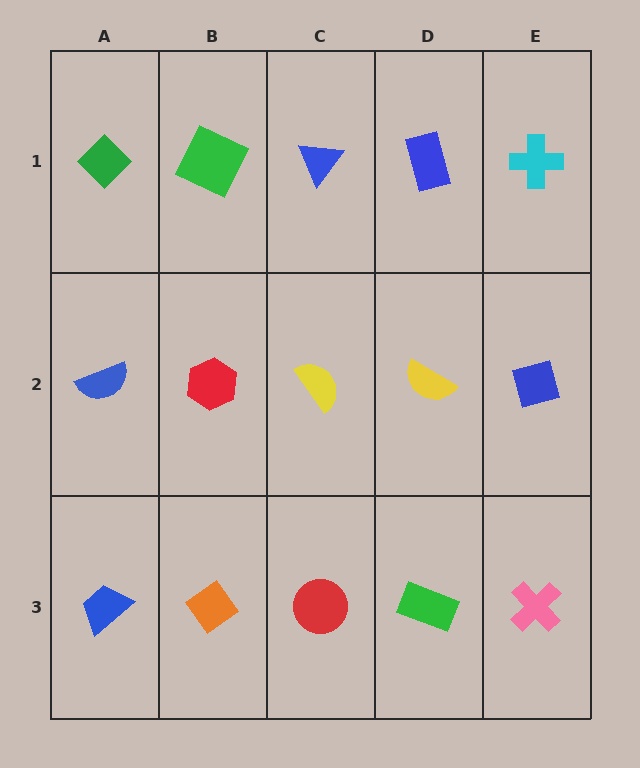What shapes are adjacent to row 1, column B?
A red hexagon (row 2, column B), a green diamond (row 1, column A), a blue triangle (row 1, column C).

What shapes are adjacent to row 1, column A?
A blue semicircle (row 2, column A), a green square (row 1, column B).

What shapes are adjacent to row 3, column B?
A red hexagon (row 2, column B), a blue trapezoid (row 3, column A), a red circle (row 3, column C).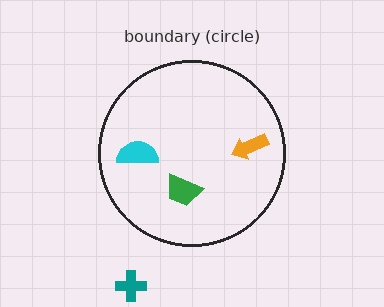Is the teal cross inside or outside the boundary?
Outside.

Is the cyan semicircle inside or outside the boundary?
Inside.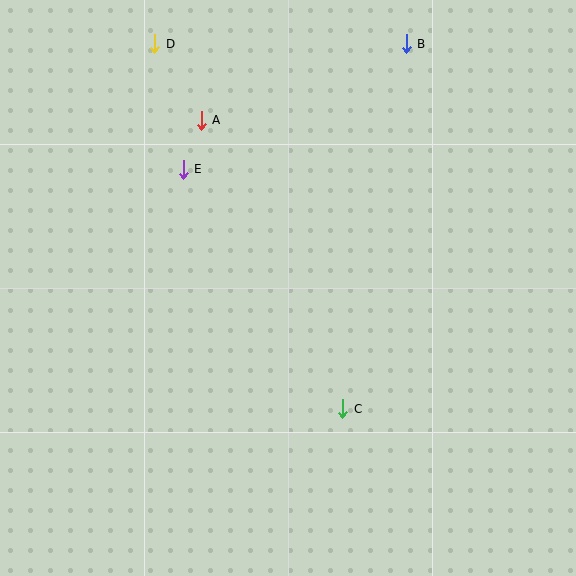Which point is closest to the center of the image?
Point C at (343, 409) is closest to the center.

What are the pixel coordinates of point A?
Point A is at (201, 120).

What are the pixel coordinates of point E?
Point E is at (183, 169).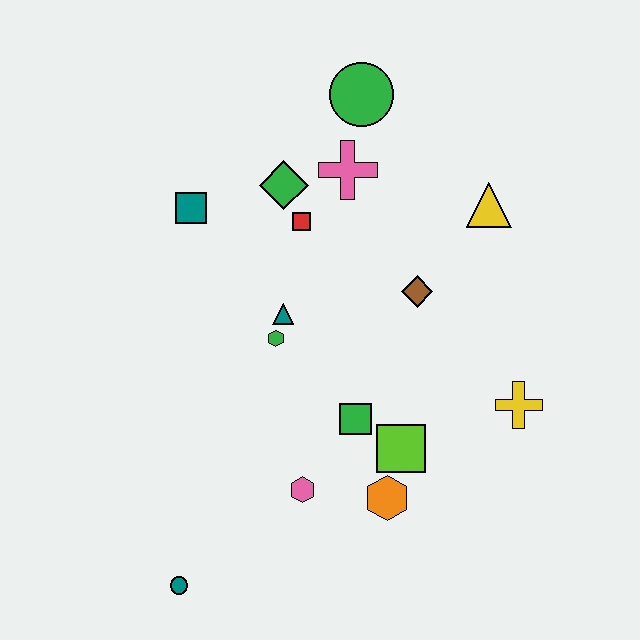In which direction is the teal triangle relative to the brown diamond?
The teal triangle is to the left of the brown diamond.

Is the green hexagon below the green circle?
Yes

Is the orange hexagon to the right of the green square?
Yes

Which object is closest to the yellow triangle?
The brown diamond is closest to the yellow triangle.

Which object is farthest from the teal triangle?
The teal circle is farthest from the teal triangle.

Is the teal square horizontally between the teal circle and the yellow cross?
Yes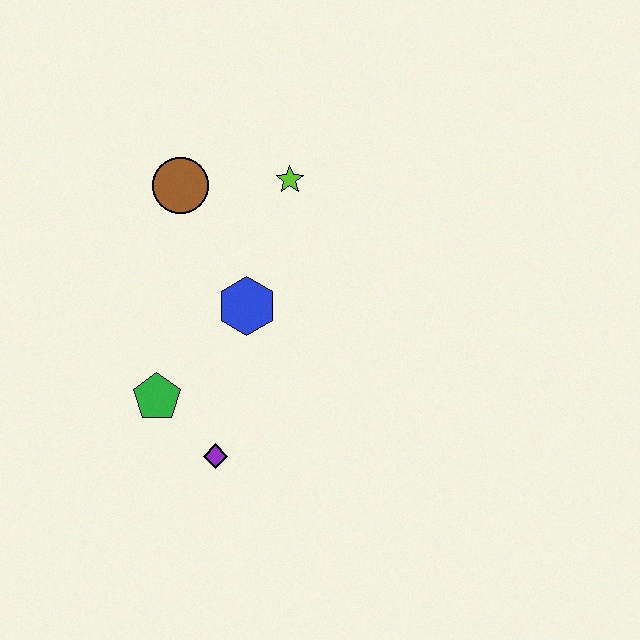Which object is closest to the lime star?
The brown circle is closest to the lime star.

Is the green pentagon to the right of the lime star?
No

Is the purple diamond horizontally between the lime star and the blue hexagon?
No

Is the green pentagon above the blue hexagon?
No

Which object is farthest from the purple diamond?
The lime star is farthest from the purple diamond.